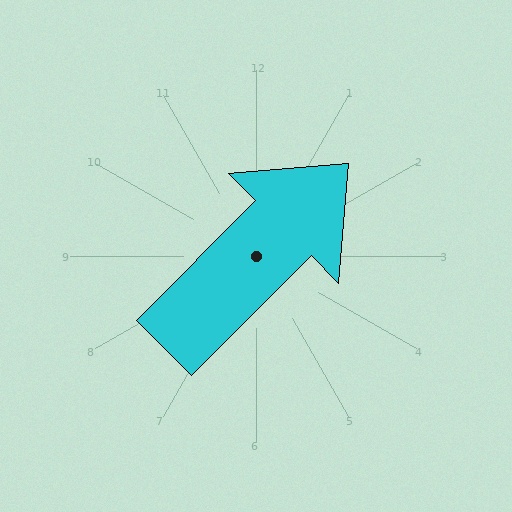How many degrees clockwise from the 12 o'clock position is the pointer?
Approximately 45 degrees.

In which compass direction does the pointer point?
Northeast.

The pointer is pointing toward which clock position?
Roughly 1 o'clock.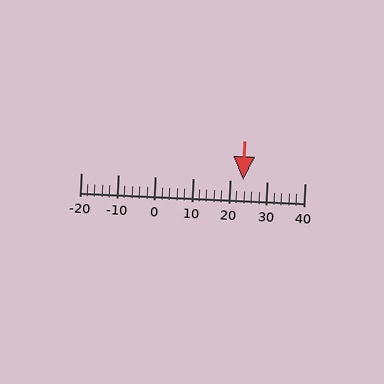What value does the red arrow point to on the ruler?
The red arrow points to approximately 23.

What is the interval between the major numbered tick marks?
The major tick marks are spaced 10 units apart.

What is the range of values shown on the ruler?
The ruler shows values from -20 to 40.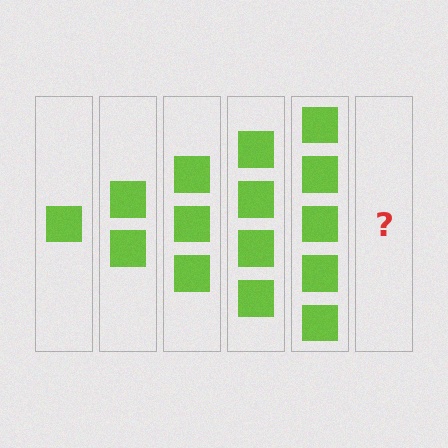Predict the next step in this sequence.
The next step is 6 squares.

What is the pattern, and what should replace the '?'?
The pattern is that each step adds one more square. The '?' should be 6 squares.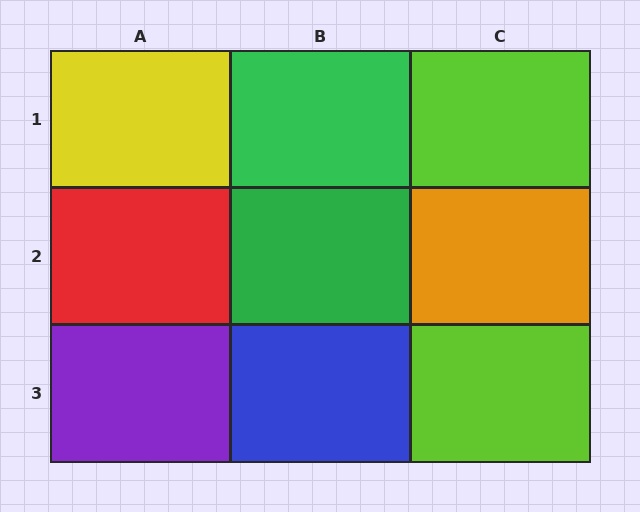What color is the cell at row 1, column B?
Green.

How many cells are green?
2 cells are green.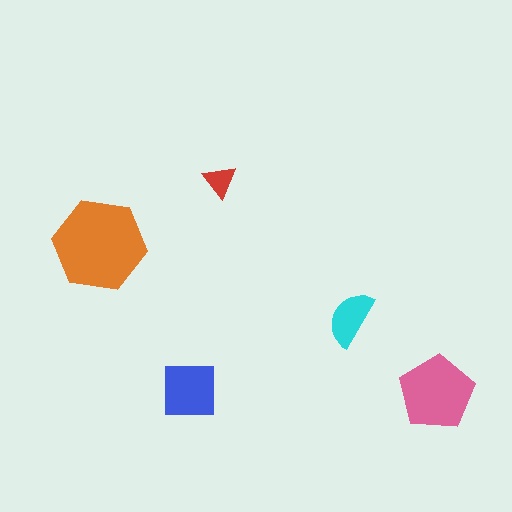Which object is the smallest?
The red triangle.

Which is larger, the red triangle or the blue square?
The blue square.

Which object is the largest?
The orange hexagon.